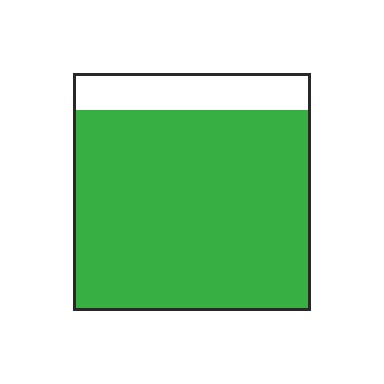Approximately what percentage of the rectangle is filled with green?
Approximately 85%.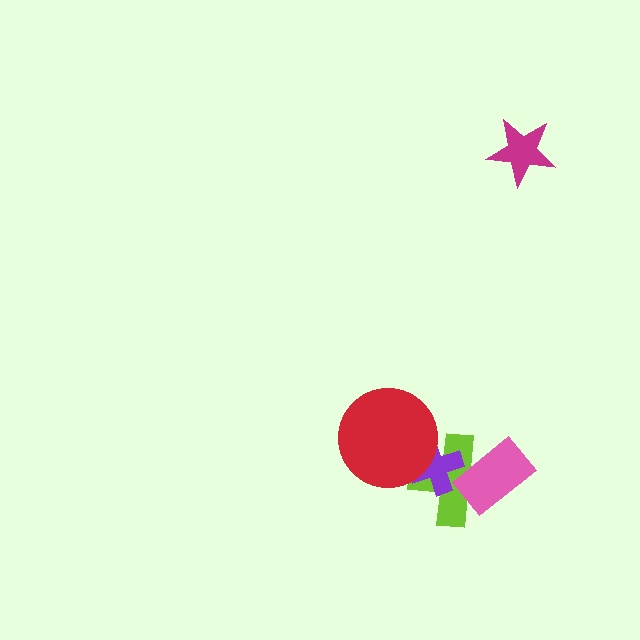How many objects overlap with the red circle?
2 objects overlap with the red circle.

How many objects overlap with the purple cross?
2 objects overlap with the purple cross.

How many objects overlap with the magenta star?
0 objects overlap with the magenta star.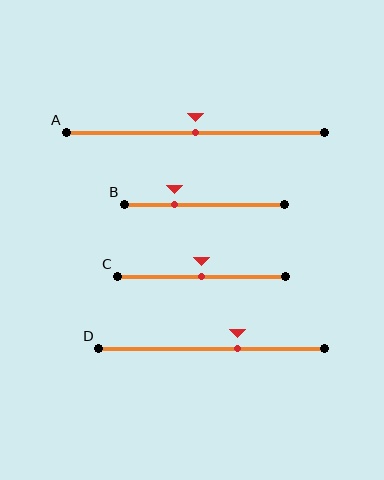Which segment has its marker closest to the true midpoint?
Segment A has its marker closest to the true midpoint.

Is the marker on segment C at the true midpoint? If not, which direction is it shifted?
Yes, the marker on segment C is at the true midpoint.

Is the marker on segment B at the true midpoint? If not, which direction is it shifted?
No, the marker on segment B is shifted to the left by about 19% of the segment length.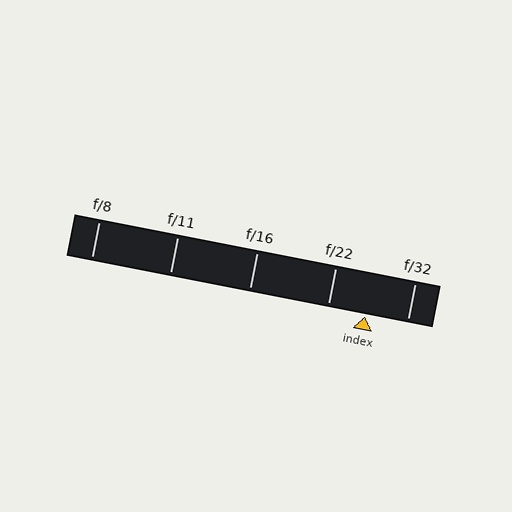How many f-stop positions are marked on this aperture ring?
There are 5 f-stop positions marked.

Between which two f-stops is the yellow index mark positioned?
The index mark is between f/22 and f/32.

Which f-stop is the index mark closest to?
The index mark is closest to f/22.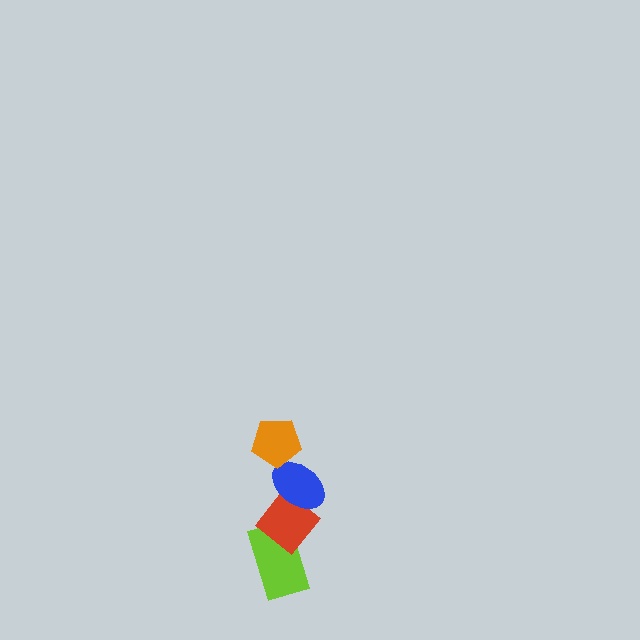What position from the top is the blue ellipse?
The blue ellipse is 2nd from the top.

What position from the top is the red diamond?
The red diamond is 3rd from the top.